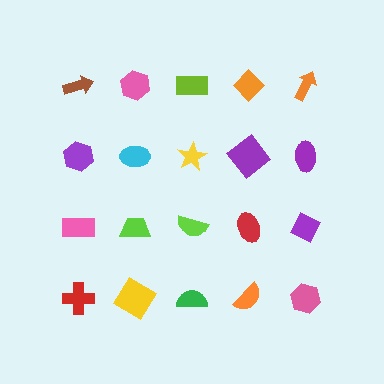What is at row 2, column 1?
A purple hexagon.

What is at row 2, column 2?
A cyan ellipse.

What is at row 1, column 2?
A pink hexagon.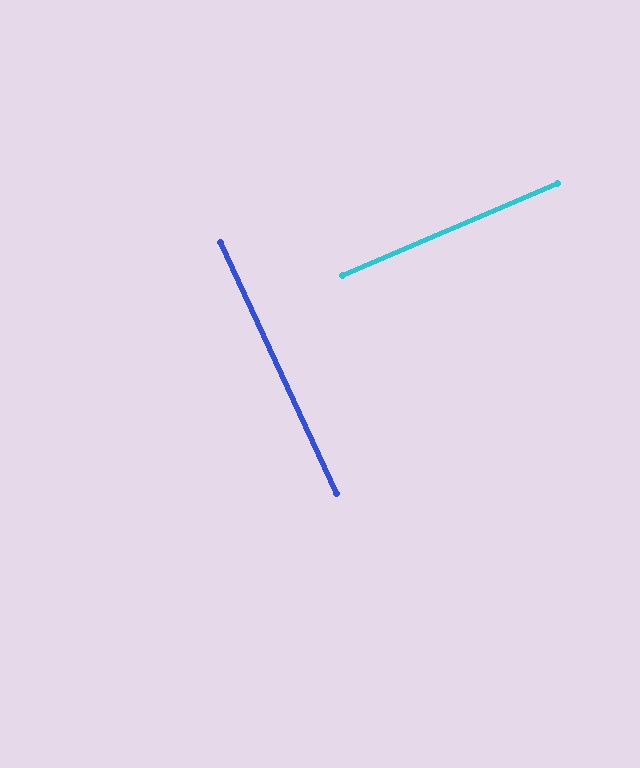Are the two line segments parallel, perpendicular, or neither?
Perpendicular — they meet at approximately 88°.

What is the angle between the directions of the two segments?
Approximately 88 degrees.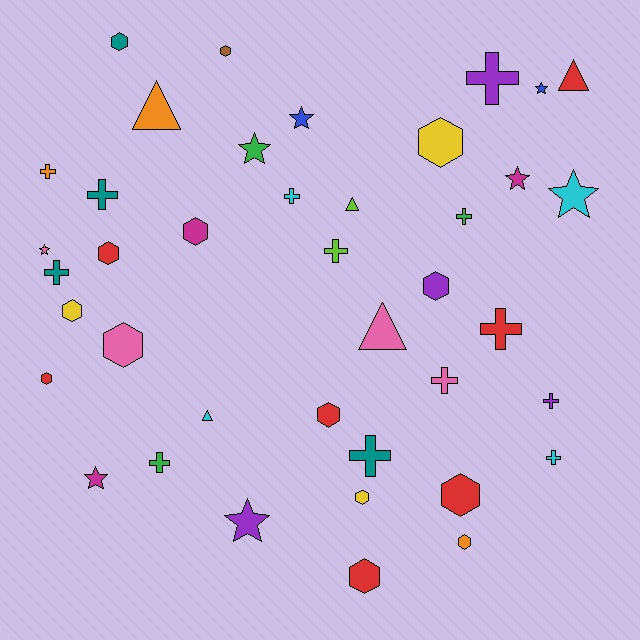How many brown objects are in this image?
There is 1 brown object.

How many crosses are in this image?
There are 13 crosses.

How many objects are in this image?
There are 40 objects.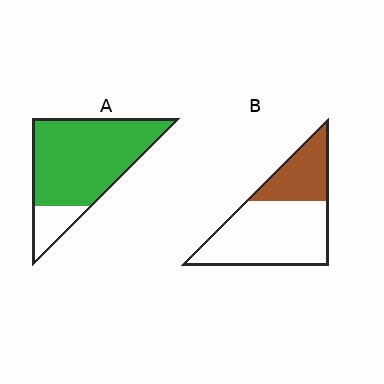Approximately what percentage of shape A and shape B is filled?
A is approximately 85% and B is approximately 30%.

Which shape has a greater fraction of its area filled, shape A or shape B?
Shape A.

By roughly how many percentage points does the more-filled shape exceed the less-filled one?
By roughly 50 percentage points (A over B).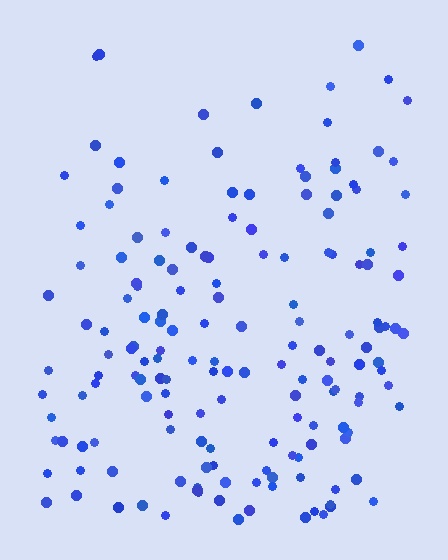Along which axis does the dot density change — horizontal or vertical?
Vertical.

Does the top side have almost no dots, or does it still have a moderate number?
Still a moderate number, just noticeably fewer than the bottom.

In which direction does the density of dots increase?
From top to bottom, with the bottom side densest.